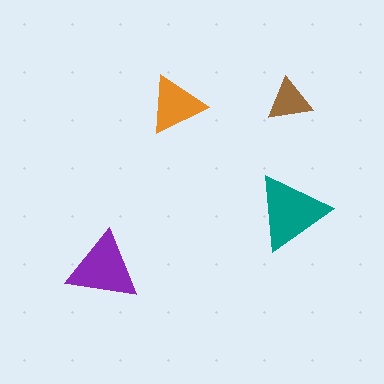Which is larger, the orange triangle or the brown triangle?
The orange one.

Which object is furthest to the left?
The purple triangle is leftmost.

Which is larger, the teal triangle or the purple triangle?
The teal one.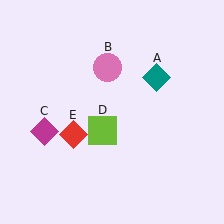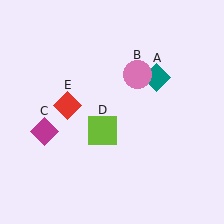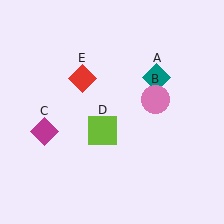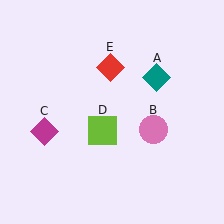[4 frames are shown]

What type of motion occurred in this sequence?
The pink circle (object B), red diamond (object E) rotated clockwise around the center of the scene.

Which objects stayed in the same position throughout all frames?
Teal diamond (object A) and magenta diamond (object C) and lime square (object D) remained stationary.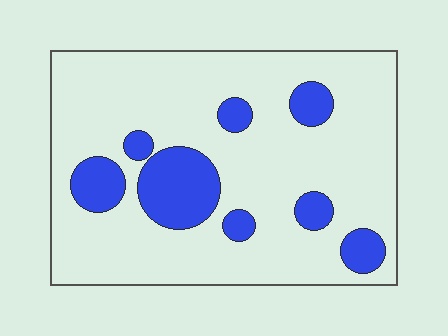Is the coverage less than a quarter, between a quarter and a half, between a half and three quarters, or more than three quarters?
Less than a quarter.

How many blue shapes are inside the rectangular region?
8.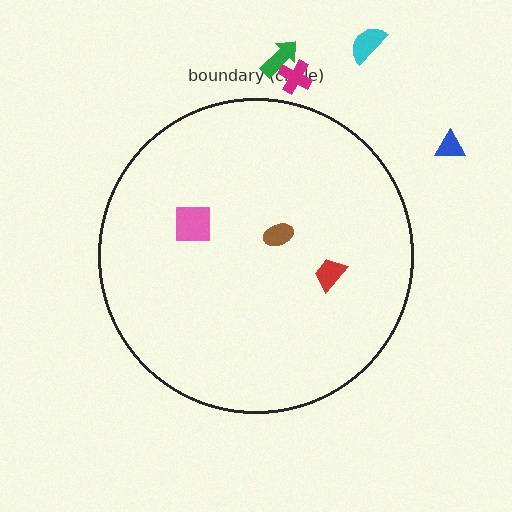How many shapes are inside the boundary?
3 inside, 4 outside.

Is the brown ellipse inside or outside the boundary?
Inside.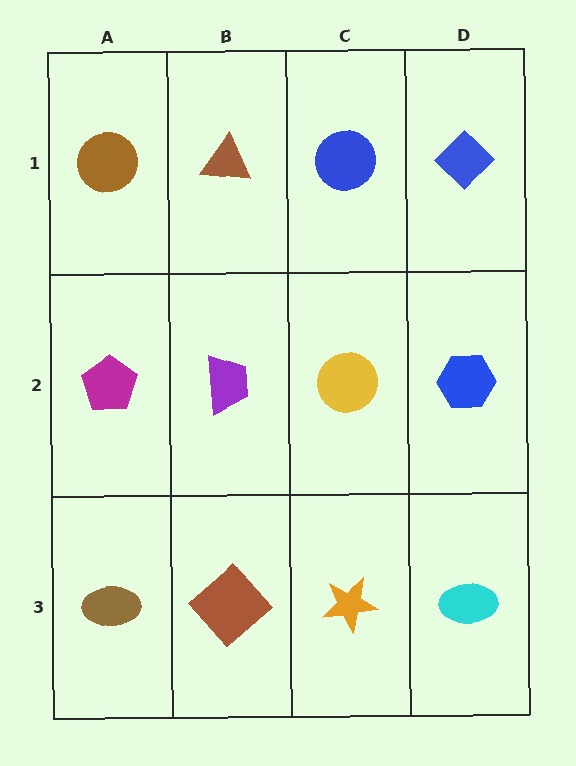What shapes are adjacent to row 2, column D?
A blue diamond (row 1, column D), a cyan ellipse (row 3, column D), a yellow circle (row 2, column C).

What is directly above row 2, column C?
A blue circle.